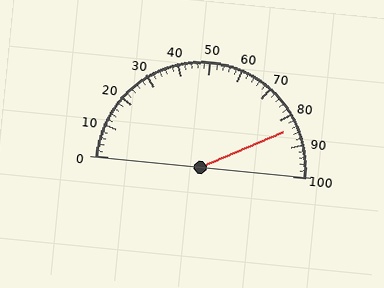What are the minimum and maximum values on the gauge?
The gauge ranges from 0 to 100.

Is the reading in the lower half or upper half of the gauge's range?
The reading is in the upper half of the range (0 to 100).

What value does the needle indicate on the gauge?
The needle indicates approximately 84.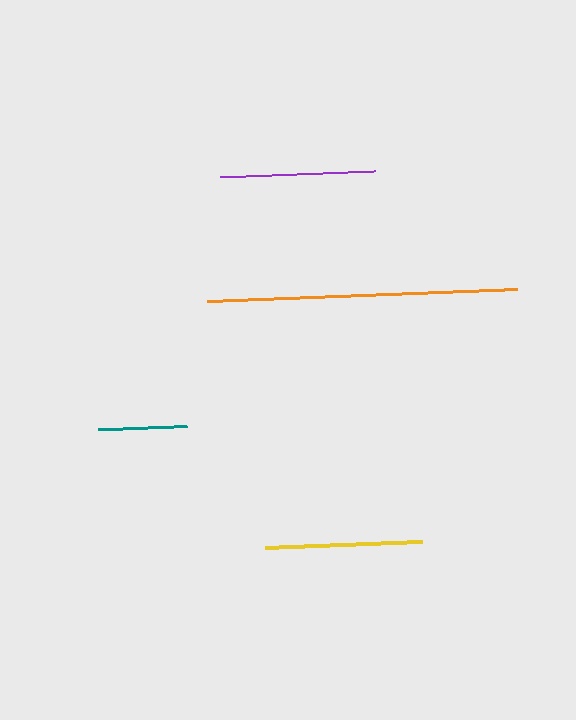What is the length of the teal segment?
The teal segment is approximately 89 pixels long.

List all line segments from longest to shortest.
From longest to shortest: orange, yellow, purple, teal.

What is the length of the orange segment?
The orange segment is approximately 312 pixels long.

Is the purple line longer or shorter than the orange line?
The orange line is longer than the purple line.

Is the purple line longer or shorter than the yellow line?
The yellow line is longer than the purple line.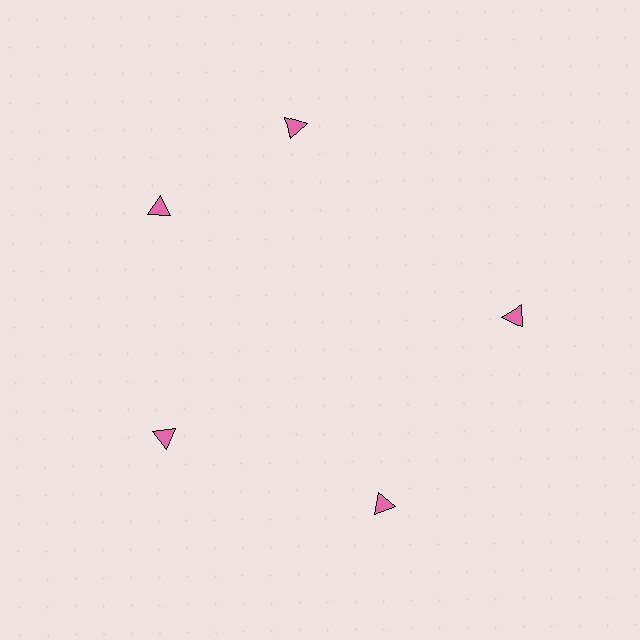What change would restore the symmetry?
The symmetry would be restored by rotating it back into even spacing with its neighbors so that all 5 triangles sit at equal angles and equal distance from the center.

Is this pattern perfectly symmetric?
No. The 5 pink triangles are arranged in a ring, but one element near the 1 o'clock position is rotated out of alignment along the ring, breaking the 5-fold rotational symmetry.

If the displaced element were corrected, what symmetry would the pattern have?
It would have 5-fold rotational symmetry — the pattern would map onto itself every 72 degrees.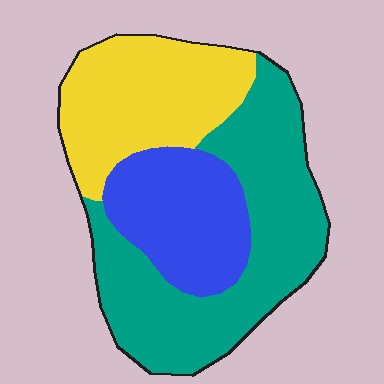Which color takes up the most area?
Teal, at roughly 45%.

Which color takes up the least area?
Blue, at roughly 25%.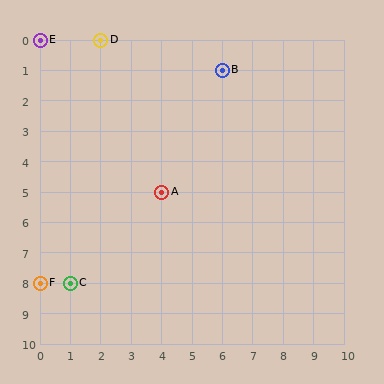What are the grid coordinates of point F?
Point F is at grid coordinates (0, 8).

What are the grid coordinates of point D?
Point D is at grid coordinates (2, 0).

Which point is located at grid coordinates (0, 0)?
Point E is at (0, 0).